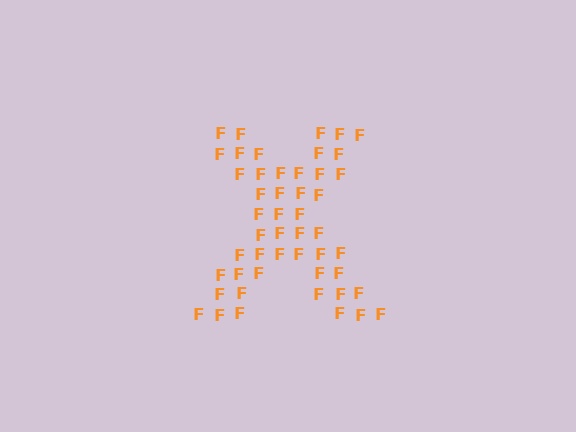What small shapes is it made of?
It is made of small letter F's.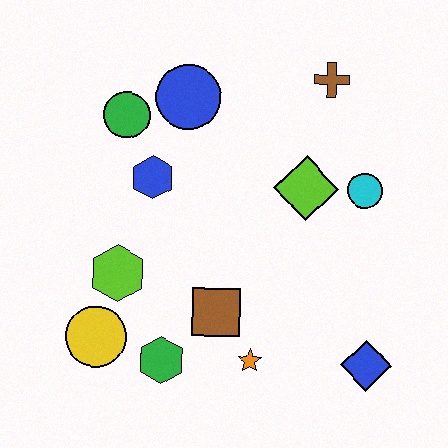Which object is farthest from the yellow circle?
The brown cross is farthest from the yellow circle.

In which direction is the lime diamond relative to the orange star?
The lime diamond is above the orange star.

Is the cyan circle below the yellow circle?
No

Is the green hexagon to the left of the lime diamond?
Yes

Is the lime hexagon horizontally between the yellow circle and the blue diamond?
Yes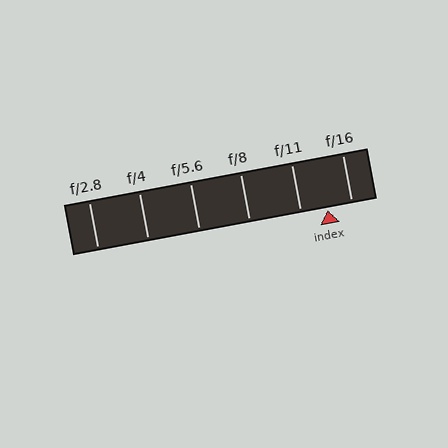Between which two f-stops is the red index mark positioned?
The index mark is between f/11 and f/16.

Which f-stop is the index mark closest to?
The index mark is closest to f/16.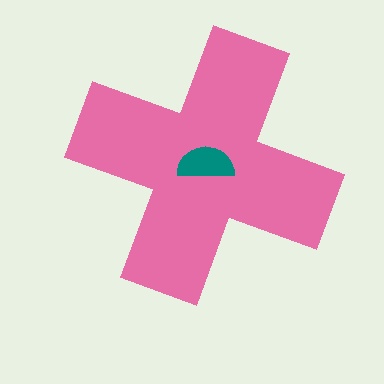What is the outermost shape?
The pink cross.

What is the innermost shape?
The teal semicircle.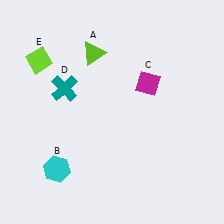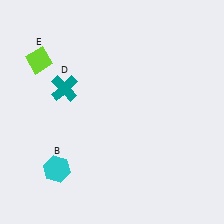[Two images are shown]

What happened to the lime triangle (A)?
The lime triangle (A) was removed in Image 2. It was in the top-left area of Image 1.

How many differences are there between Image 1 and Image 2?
There are 2 differences between the two images.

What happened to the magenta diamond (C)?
The magenta diamond (C) was removed in Image 2. It was in the top-right area of Image 1.